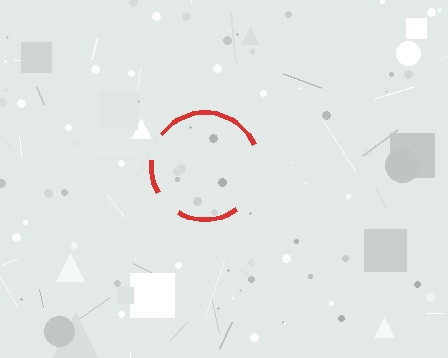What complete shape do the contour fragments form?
The contour fragments form a circle.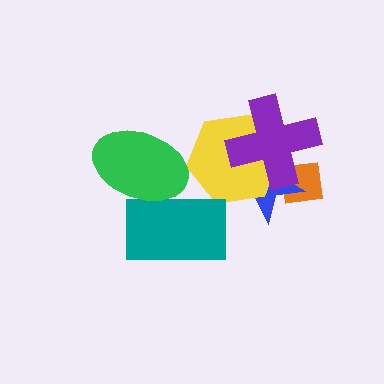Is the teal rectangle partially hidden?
Yes, it is partially covered by another shape.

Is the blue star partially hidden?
Yes, it is partially covered by another shape.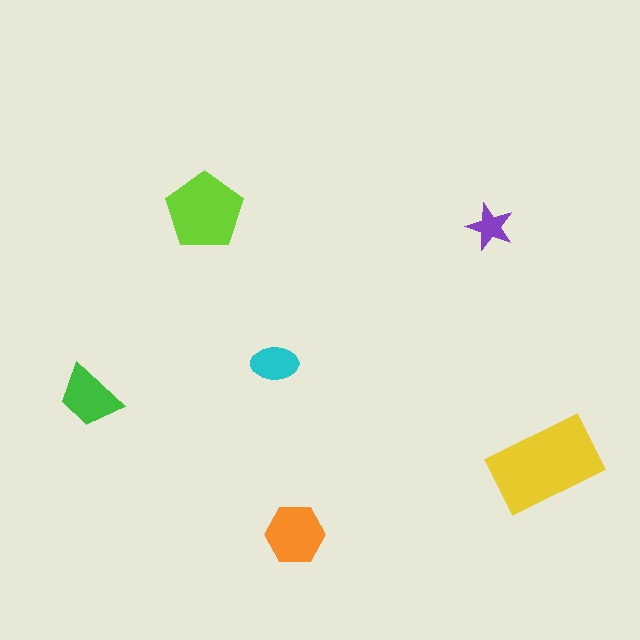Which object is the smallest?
The purple star.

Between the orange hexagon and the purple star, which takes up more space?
The orange hexagon.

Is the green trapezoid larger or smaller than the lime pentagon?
Smaller.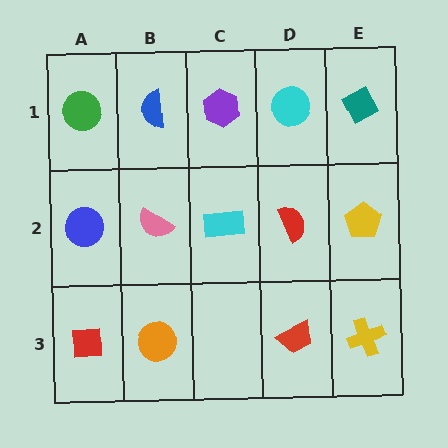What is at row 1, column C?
A purple hexagon.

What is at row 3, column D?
A red trapezoid.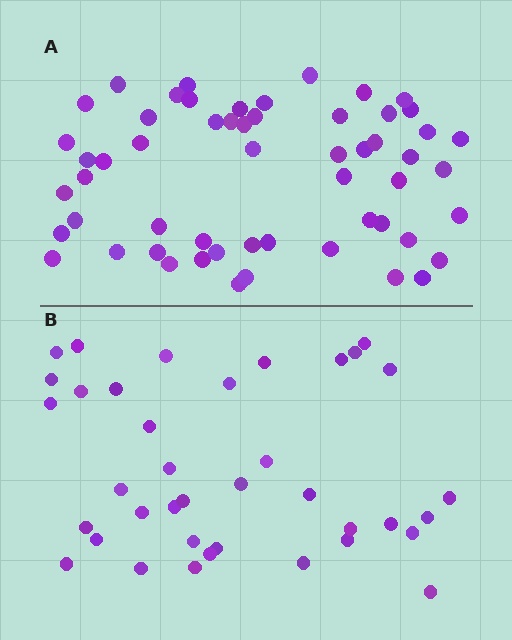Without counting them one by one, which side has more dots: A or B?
Region A (the top region) has more dots.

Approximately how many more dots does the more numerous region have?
Region A has approximately 20 more dots than region B.